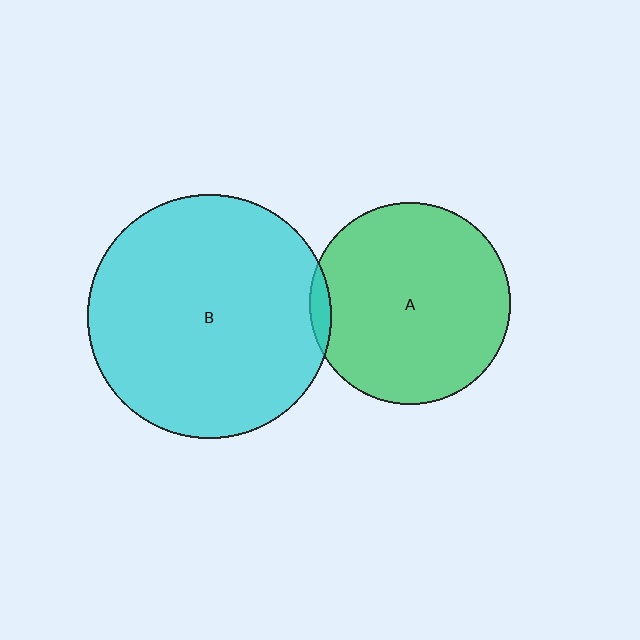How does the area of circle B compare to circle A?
Approximately 1.5 times.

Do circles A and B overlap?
Yes.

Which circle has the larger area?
Circle B (cyan).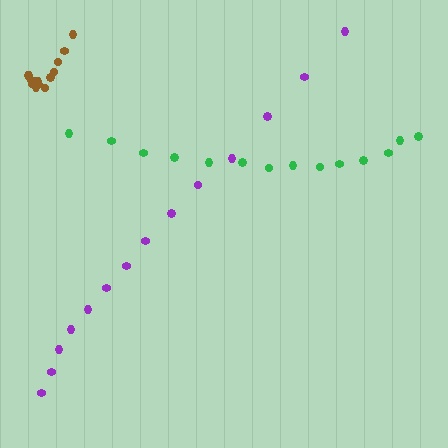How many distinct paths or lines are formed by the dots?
There are 3 distinct paths.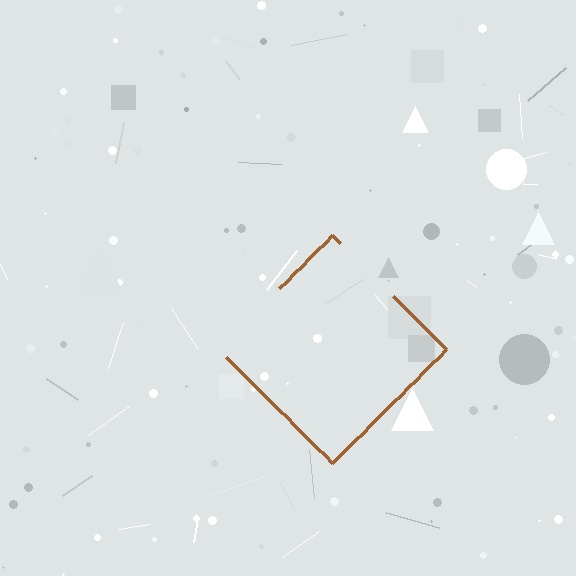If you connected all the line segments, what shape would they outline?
They would outline a diamond.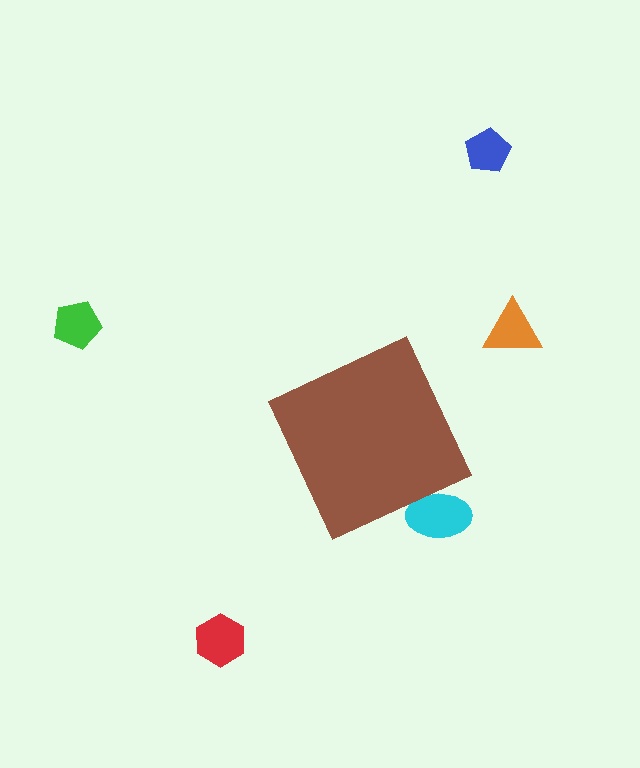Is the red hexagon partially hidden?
No, the red hexagon is fully visible.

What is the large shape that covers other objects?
A brown diamond.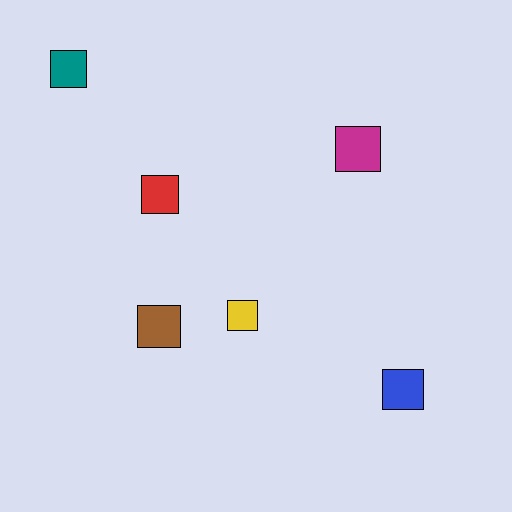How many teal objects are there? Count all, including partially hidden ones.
There is 1 teal object.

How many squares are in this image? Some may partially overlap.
There are 6 squares.